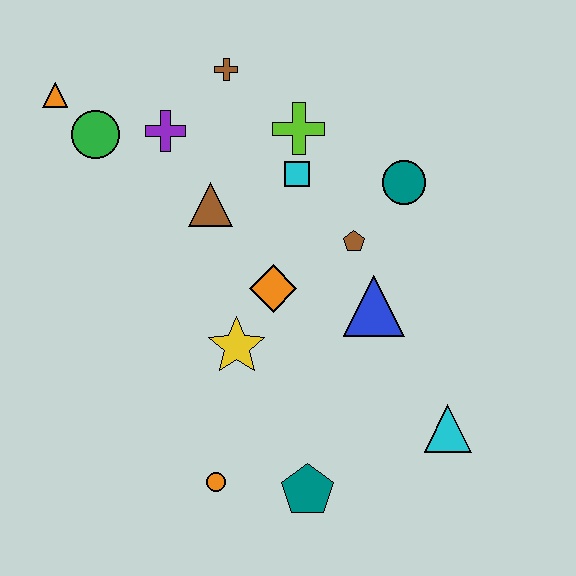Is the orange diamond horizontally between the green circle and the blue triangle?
Yes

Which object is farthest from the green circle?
The cyan triangle is farthest from the green circle.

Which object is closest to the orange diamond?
The yellow star is closest to the orange diamond.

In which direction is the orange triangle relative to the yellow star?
The orange triangle is above the yellow star.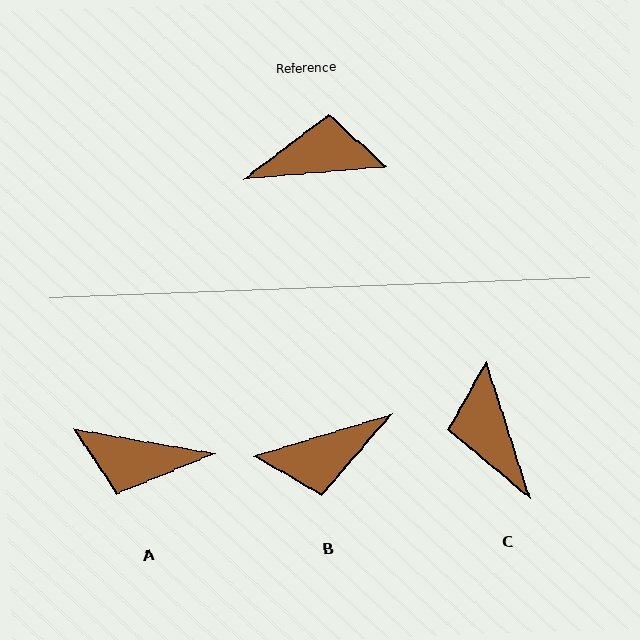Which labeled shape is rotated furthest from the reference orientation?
B, about 168 degrees away.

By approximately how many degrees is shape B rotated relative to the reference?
Approximately 168 degrees clockwise.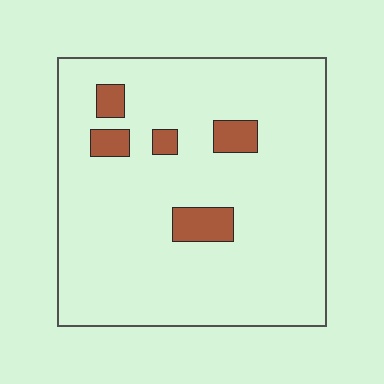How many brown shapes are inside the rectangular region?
5.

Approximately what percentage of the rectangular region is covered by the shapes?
Approximately 10%.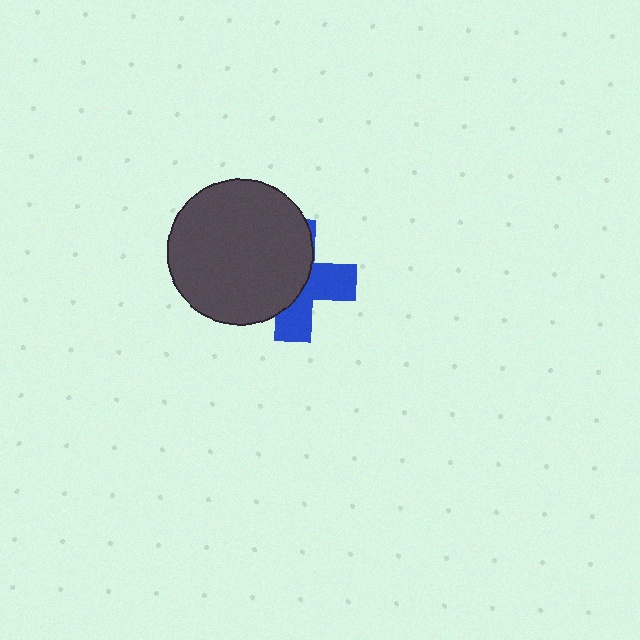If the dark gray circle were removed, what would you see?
You would see the complete blue cross.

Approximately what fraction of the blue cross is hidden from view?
Roughly 57% of the blue cross is hidden behind the dark gray circle.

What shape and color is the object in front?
The object in front is a dark gray circle.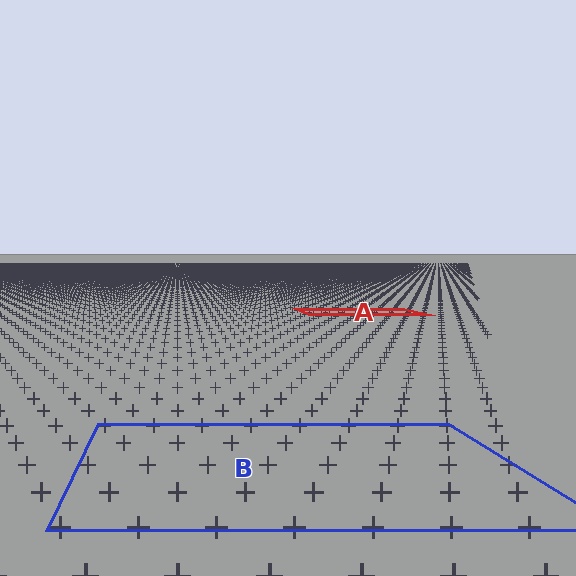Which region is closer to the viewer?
Region B is closer. The texture elements there are larger and more spread out.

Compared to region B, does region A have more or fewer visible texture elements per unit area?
Region A has more texture elements per unit area — they are packed more densely because it is farther away.